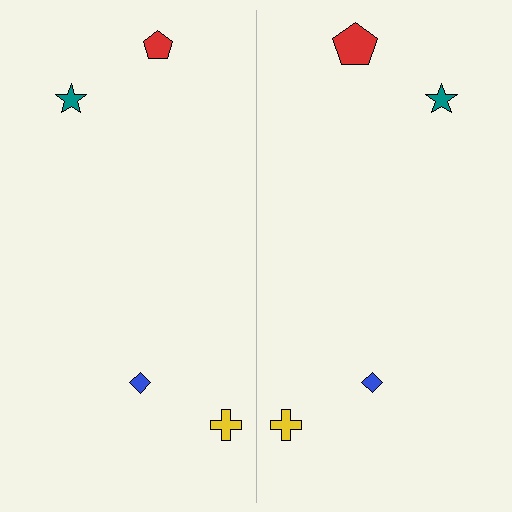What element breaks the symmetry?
The red pentagon on the right side has a different size than its mirror counterpart.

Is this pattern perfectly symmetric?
No, the pattern is not perfectly symmetric. The red pentagon on the right side has a different size than its mirror counterpart.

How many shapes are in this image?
There are 8 shapes in this image.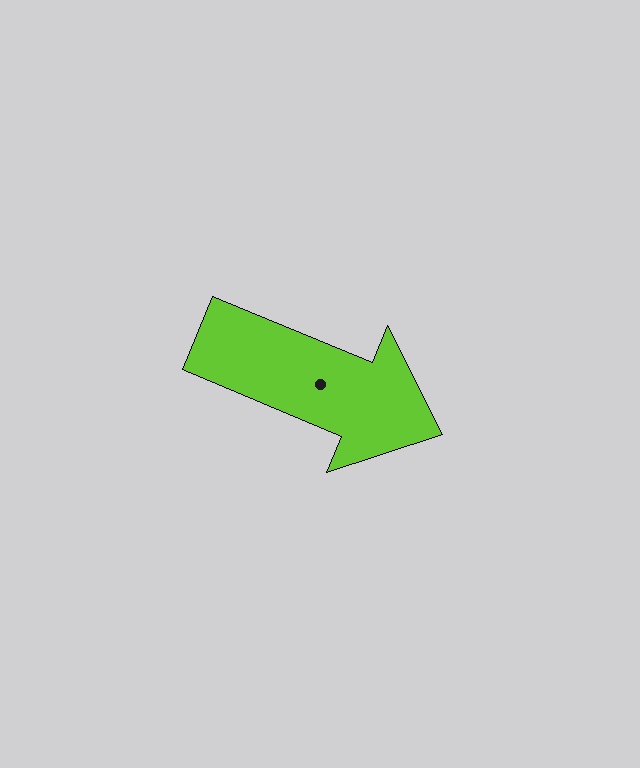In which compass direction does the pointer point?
Southeast.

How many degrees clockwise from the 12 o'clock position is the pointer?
Approximately 113 degrees.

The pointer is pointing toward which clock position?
Roughly 4 o'clock.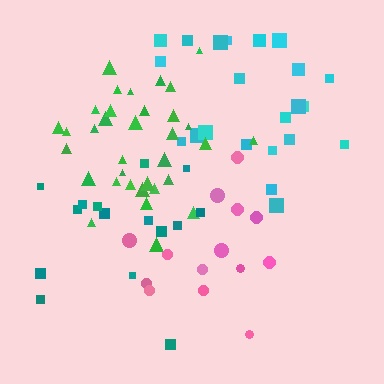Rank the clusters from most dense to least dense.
green, pink, cyan, teal.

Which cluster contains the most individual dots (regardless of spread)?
Green (34).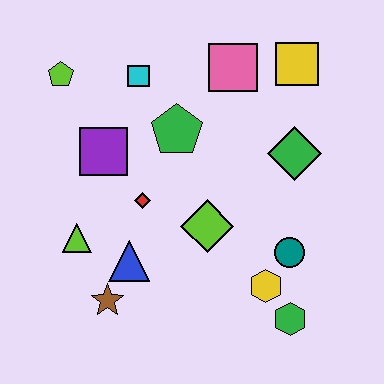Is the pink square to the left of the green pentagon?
No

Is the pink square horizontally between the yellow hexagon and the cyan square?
Yes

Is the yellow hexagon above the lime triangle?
No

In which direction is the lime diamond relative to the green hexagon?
The lime diamond is above the green hexagon.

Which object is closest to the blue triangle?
The brown star is closest to the blue triangle.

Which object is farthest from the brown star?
The yellow square is farthest from the brown star.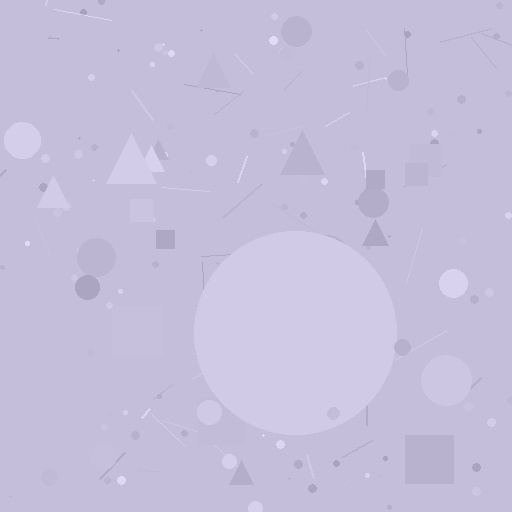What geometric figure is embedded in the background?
A circle is embedded in the background.